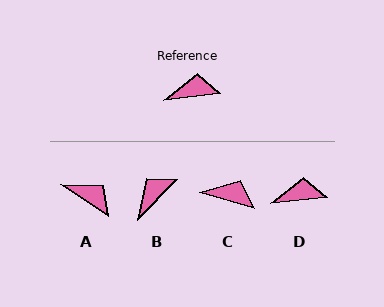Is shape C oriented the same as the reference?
No, it is off by about 23 degrees.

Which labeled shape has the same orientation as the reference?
D.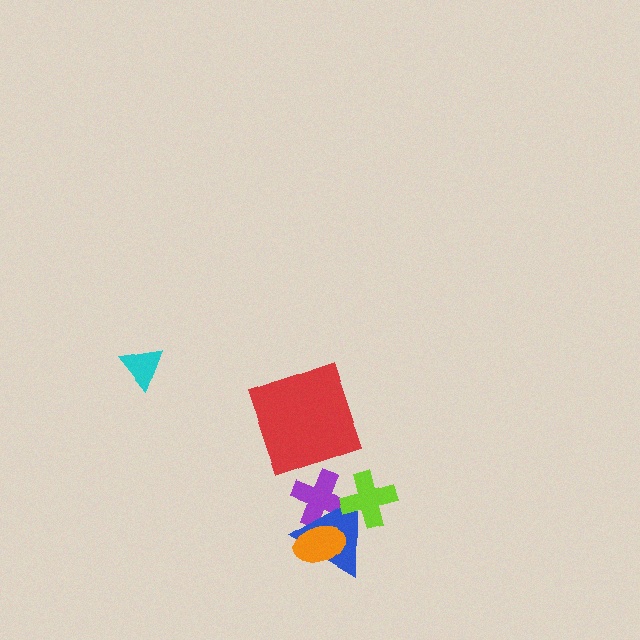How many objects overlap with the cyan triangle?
0 objects overlap with the cyan triangle.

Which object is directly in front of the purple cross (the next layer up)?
The blue triangle is directly in front of the purple cross.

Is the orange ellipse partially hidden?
No, no other shape covers it.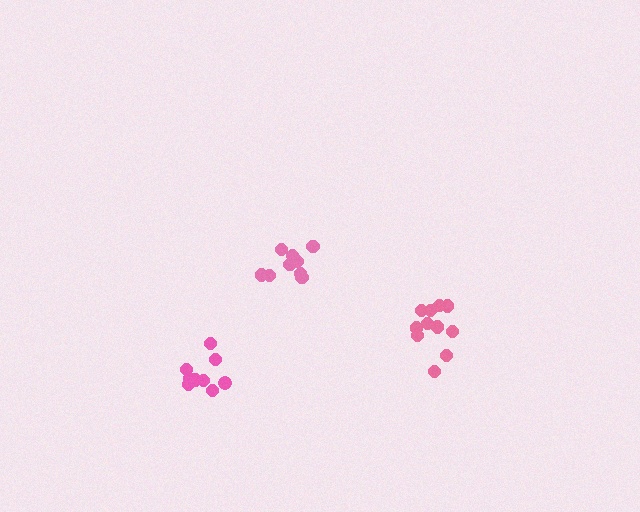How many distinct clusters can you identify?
There are 3 distinct clusters.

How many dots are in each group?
Group 1: 9 dots, Group 2: 9 dots, Group 3: 11 dots (29 total).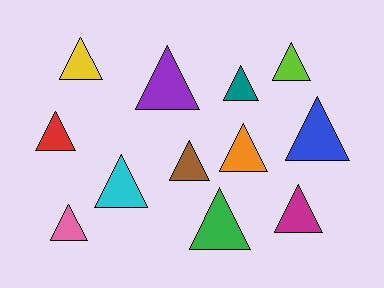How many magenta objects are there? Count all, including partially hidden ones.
There is 1 magenta object.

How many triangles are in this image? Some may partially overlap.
There are 12 triangles.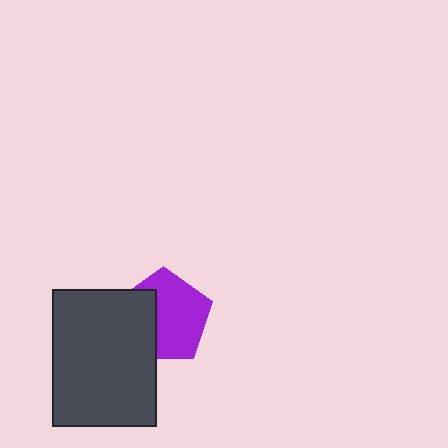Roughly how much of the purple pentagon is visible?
About half of it is visible (roughly 63%).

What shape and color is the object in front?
The object in front is a dark gray rectangle.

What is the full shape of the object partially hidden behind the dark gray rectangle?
The partially hidden object is a purple pentagon.